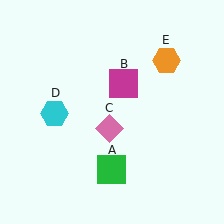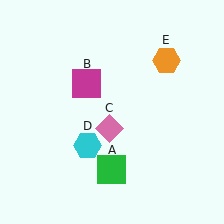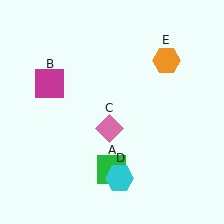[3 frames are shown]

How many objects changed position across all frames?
2 objects changed position: magenta square (object B), cyan hexagon (object D).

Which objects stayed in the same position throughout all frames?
Green square (object A) and pink diamond (object C) and orange hexagon (object E) remained stationary.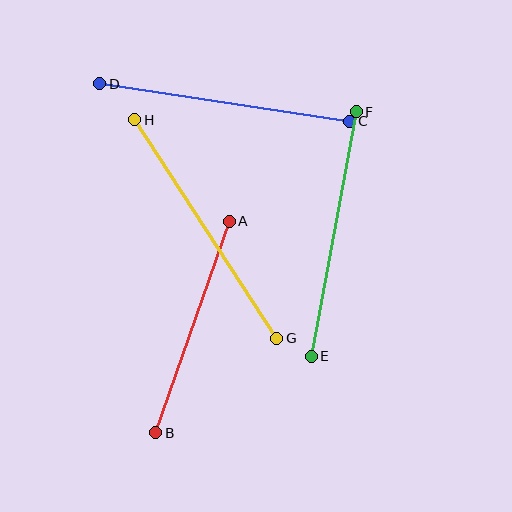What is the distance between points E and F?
The distance is approximately 249 pixels.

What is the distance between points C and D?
The distance is approximately 252 pixels.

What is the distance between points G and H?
The distance is approximately 261 pixels.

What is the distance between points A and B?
The distance is approximately 224 pixels.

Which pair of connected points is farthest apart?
Points G and H are farthest apart.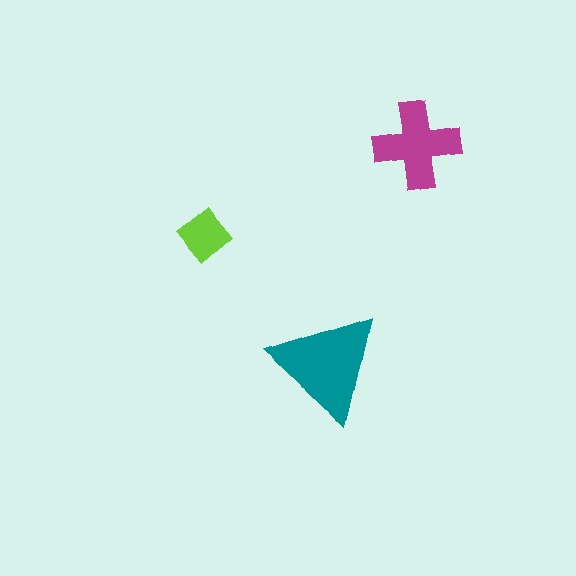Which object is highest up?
The magenta cross is topmost.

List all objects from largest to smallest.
The teal triangle, the magenta cross, the lime diamond.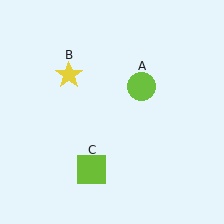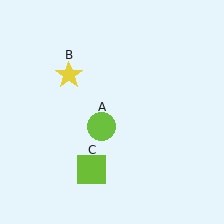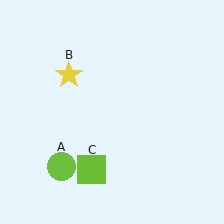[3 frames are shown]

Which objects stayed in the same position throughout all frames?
Yellow star (object B) and lime square (object C) remained stationary.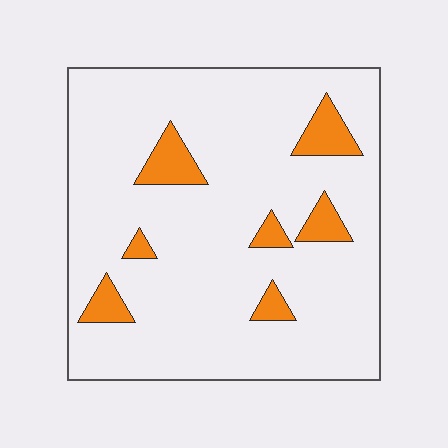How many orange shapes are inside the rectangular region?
7.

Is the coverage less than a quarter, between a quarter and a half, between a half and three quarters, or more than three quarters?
Less than a quarter.